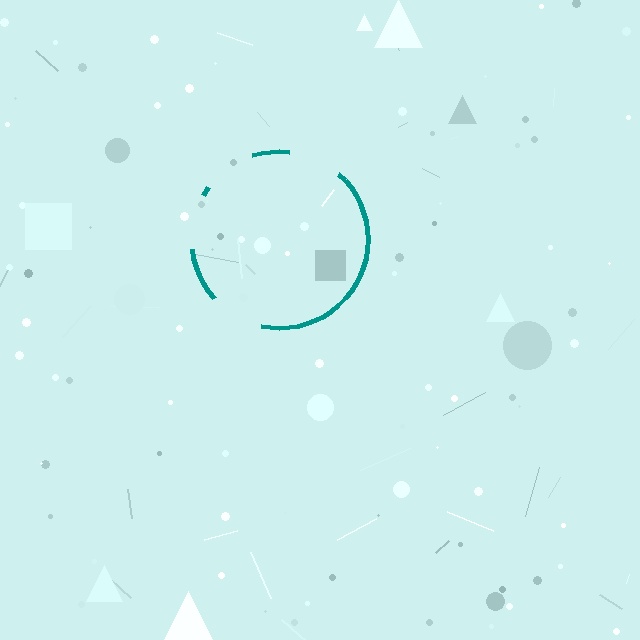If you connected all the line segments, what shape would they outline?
They would outline a circle.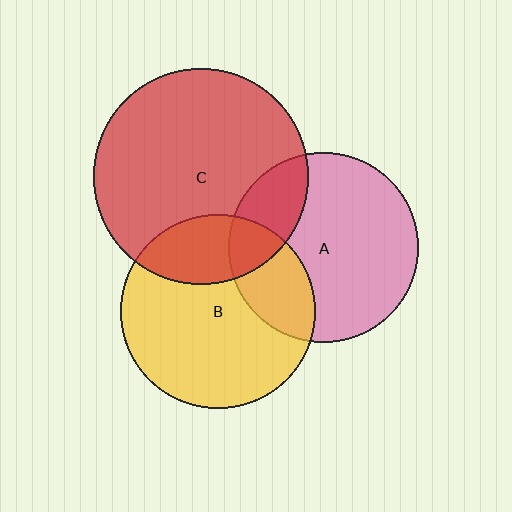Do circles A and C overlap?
Yes.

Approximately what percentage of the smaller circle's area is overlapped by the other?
Approximately 20%.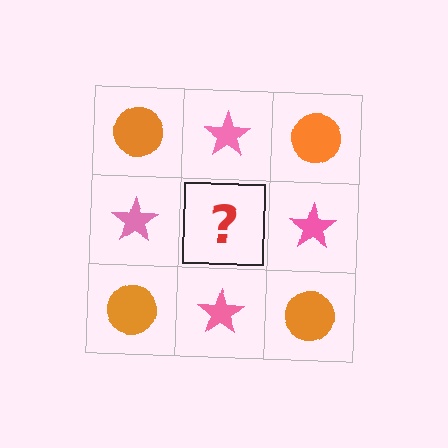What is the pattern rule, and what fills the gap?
The rule is that it alternates orange circle and pink star in a checkerboard pattern. The gap should be filled with an orange circle.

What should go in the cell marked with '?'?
The missing cell should contain an orange circle.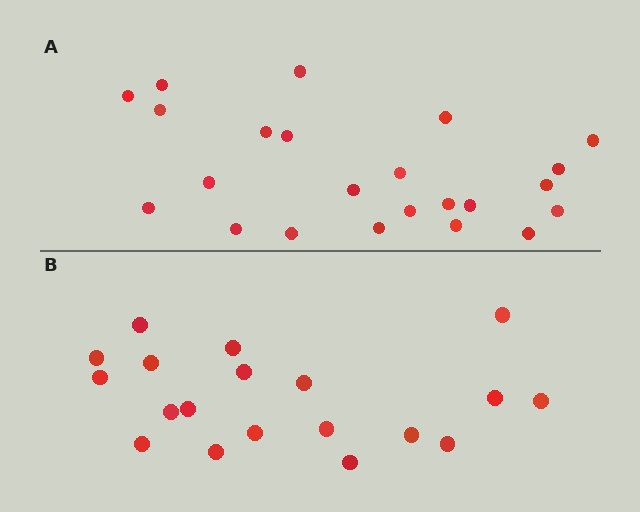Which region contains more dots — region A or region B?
Region A (the top region) has more dots.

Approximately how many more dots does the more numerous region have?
Region A has about 4 more dots than region B.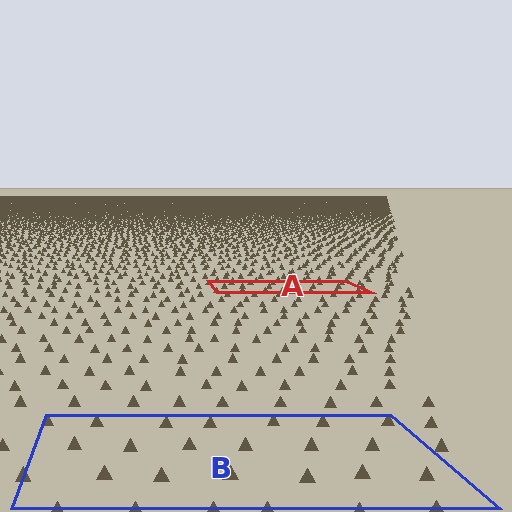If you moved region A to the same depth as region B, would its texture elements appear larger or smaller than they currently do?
They would appear larger. At a closer depth, the same texture elements are projected at a bigger on-screen size.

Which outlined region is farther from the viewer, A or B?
Region A is farther from the viewer — the texture elements inside it appear smaller and more densely packed.